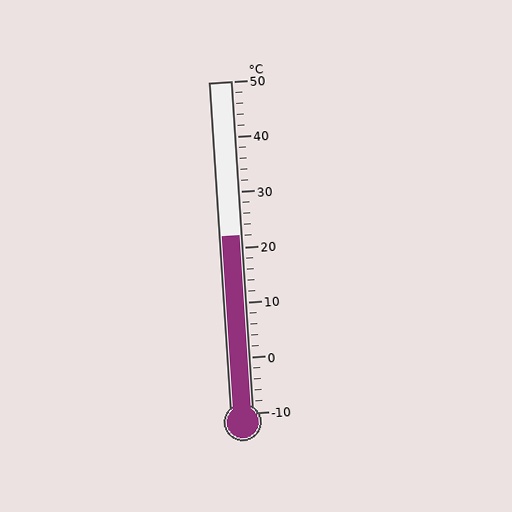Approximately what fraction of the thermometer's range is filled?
The thermometer is filled to approximately 55% of its range.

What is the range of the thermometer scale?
The thermometer scale ranges from -10°C to 50°C.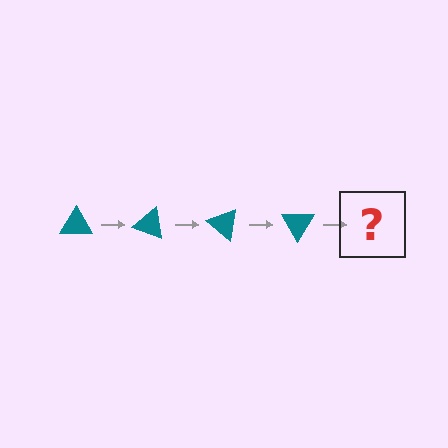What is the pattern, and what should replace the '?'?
The pattern is that the triangle rotates 20 degrees each step. The '?' should be a teal triangle rotated 80 degrees.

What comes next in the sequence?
The next element should be a teal triangle rotated 80 degrees.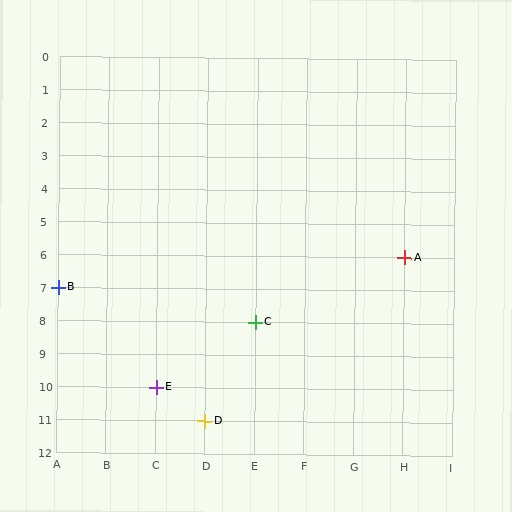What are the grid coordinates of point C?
Point C is at grid coordinates (E, 8).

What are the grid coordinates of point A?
Point A is at grid coordinates (H, 6).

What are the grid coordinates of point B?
Point B is at grid coordinates (A, 7).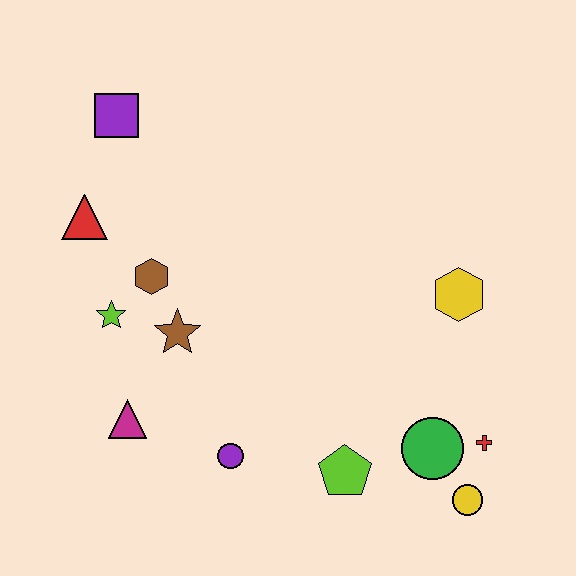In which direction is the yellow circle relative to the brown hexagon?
The yellow circle is to the right of the brown hexagon.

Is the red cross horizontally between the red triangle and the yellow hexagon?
No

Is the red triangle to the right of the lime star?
No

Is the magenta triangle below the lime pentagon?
No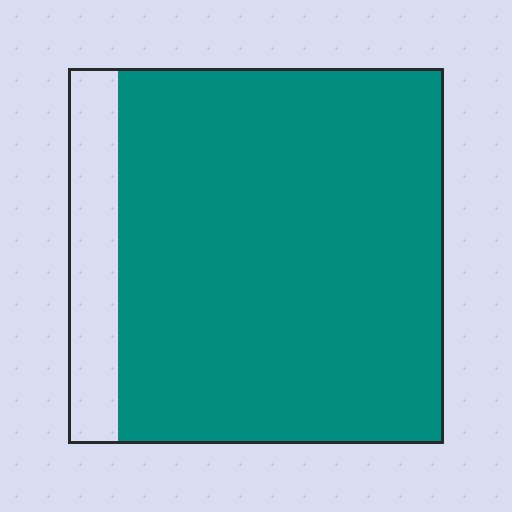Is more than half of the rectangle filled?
Yes.